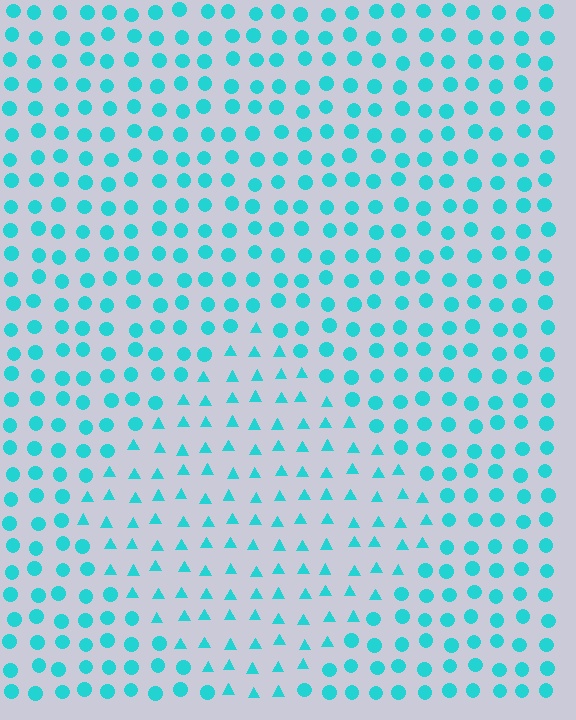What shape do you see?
I see a diamond.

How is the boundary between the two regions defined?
The boundary is defined by a change in element shape: triangles inside vs. circles outside. All elements share the same color and spacing.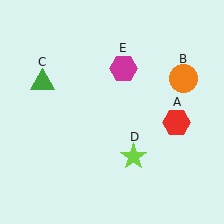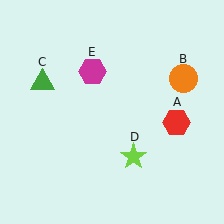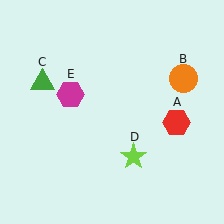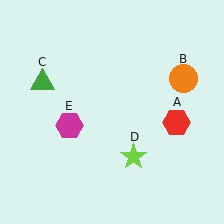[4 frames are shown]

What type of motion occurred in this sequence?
The magenta hexagon (object E) rotated counterclockwise around the center of the scene.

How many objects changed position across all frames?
1 object changed position: magenta hexagon (object E).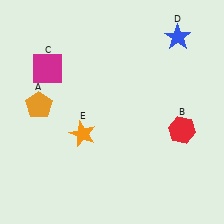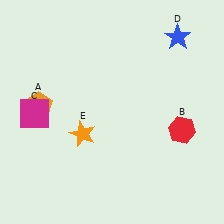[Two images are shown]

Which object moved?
The magenta square (C) moved down.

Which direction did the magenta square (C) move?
The magenta square (C) moved down.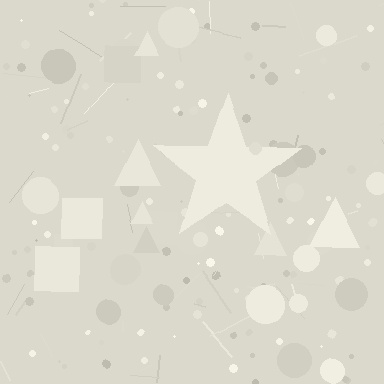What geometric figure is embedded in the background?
A star is embedded in the background.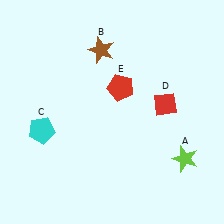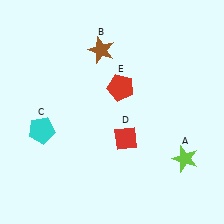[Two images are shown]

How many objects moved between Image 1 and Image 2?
1 object moved between the two images.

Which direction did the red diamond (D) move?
The red diamond (D) moved left.